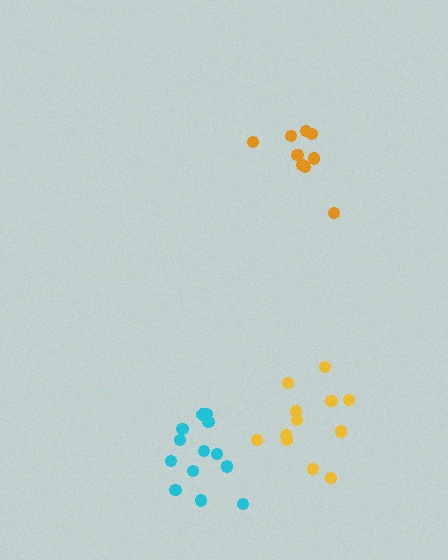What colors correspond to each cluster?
The clusters are colored: cyan, orange, yellow.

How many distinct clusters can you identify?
There are 3 distinct clusters.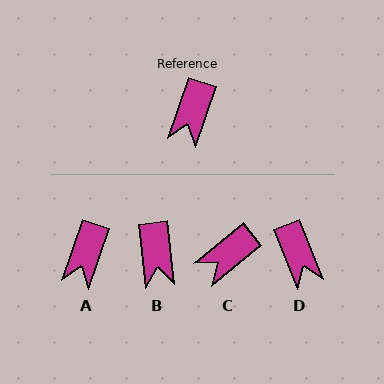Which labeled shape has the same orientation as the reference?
A.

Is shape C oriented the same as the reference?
No, it is off by about 32 degrees.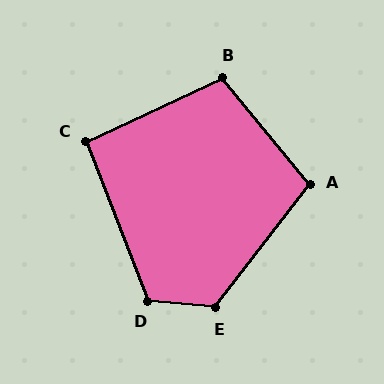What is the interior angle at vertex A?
Approximately 103 degrees (obtuse).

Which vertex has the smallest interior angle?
C, at approximately 94 degrees.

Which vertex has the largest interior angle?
E, at approximately 122 degrees.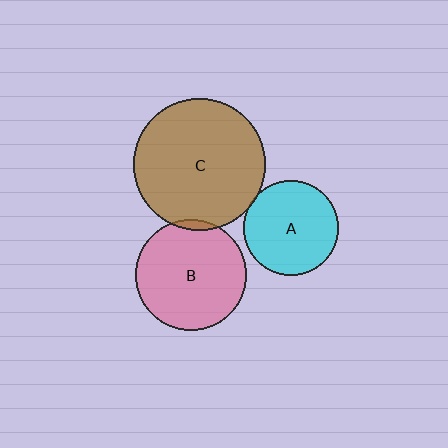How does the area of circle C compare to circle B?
Approximately 1.4 times.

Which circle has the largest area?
Circle C (brown).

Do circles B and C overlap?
Yes.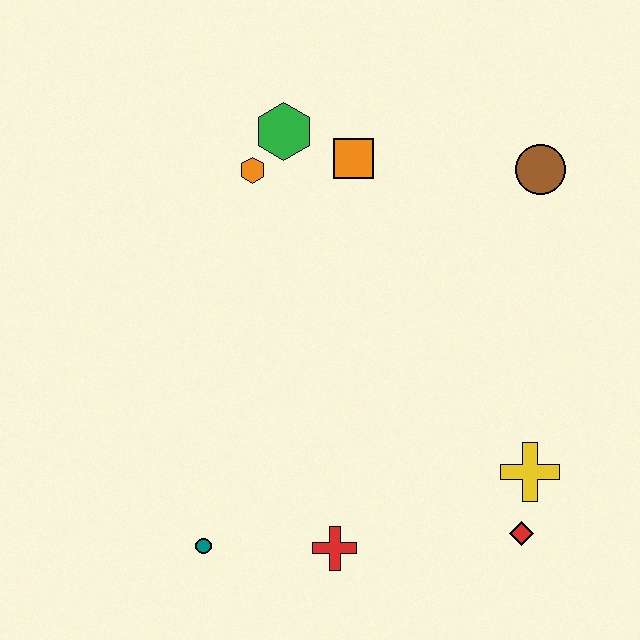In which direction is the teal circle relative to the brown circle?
The teal circle is below the brown circle.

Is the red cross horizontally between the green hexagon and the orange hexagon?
No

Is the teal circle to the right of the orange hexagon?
No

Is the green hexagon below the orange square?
No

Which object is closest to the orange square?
The green hexagon is closest to the orange square.